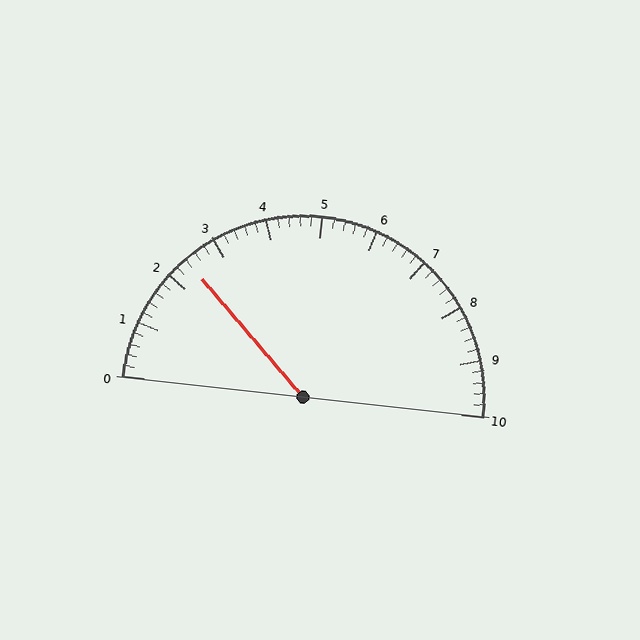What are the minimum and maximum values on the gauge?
The gauge ranges from 0 to 10.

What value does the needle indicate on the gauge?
The needle indicates approximately 2.4.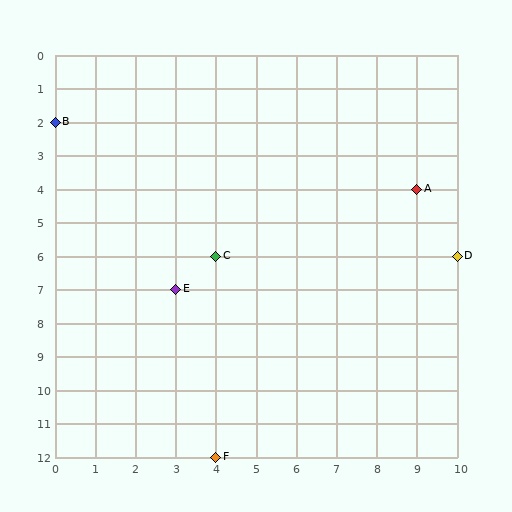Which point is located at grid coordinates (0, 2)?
Point B is at (0, 2).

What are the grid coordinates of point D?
Point D is at grid coordinates (10, 6).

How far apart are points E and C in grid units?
Points E and C are 1 column and 1 row apart (about 1.4 grid units diagonally).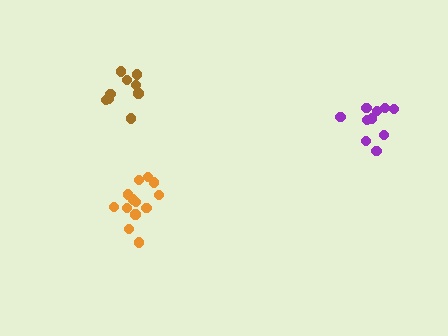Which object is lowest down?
The orange cluster is bottommost.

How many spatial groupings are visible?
There are 3 spatial groupings.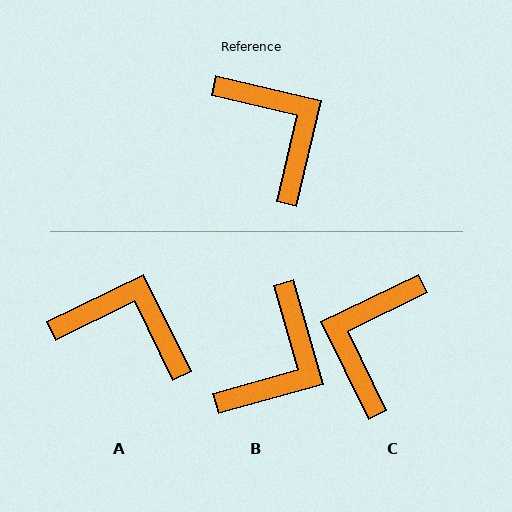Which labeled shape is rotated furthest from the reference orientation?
C, about 129 degrees away.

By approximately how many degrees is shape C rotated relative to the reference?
Approximately 129 degrees counter-clockwise.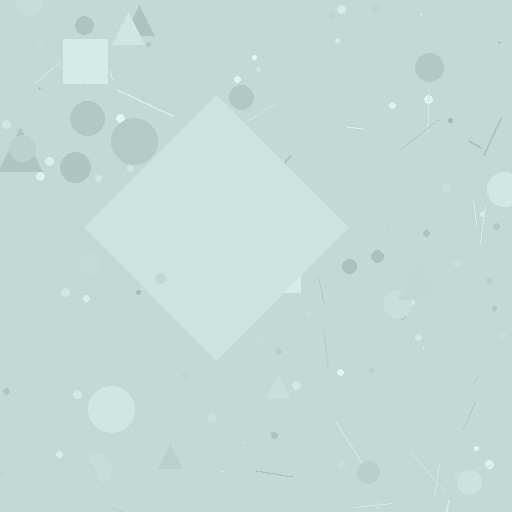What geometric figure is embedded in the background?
A diamond is embedded in the background.